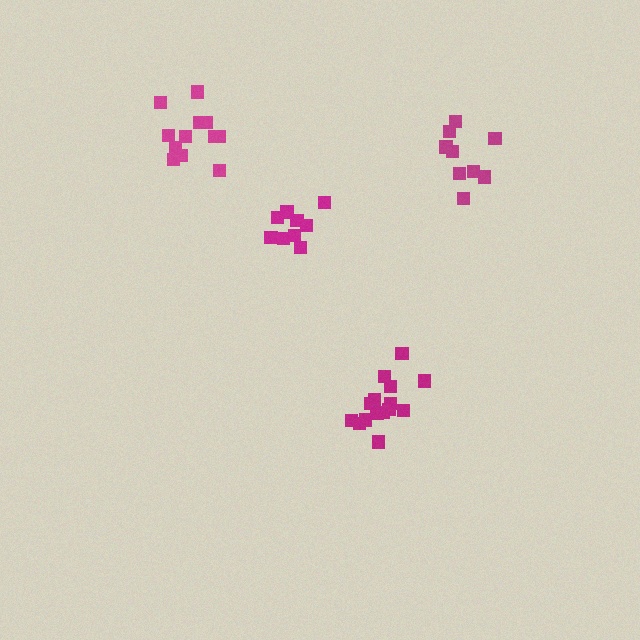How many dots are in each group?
Group 1: 15 dots, Group 2: 9 dots, Group 3: 12 dots, Group 4: 9 dots (45 total).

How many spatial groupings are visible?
There are 4 spatial groupings.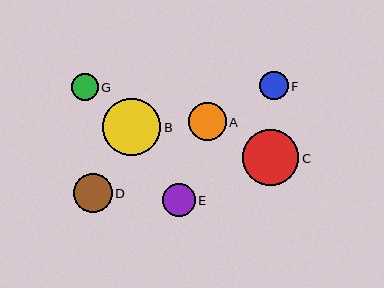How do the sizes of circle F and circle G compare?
Circle F and circle G are approximately the same size.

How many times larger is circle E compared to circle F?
Circle E is approximately 1.2 times the size of circle F.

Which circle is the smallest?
Circle G is the smallest with a size of approximately 27 pixels.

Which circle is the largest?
Circle B is the largest with a size of approximately 58 pixels.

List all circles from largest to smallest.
From largest to smallest: B, C, D, A, E, F, G.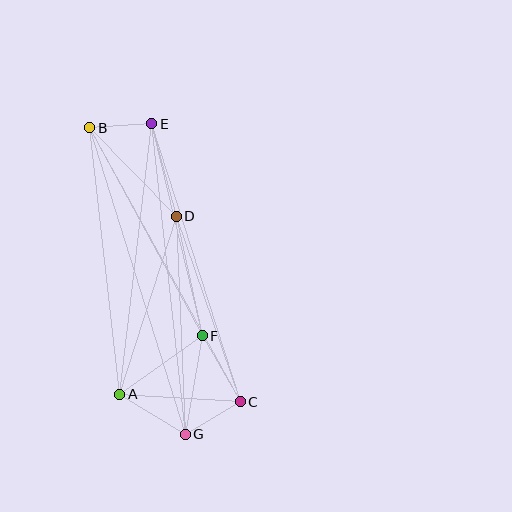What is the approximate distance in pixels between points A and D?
The distance between A and D is approximately 187 pixels.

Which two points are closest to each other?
Points B and E are closest to each other.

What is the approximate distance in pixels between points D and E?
The distance between D and E is approximately 96 pixels.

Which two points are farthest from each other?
Points B and G are farthest from each other.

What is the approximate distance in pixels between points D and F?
The distance between D and F is approximately 123 pixels.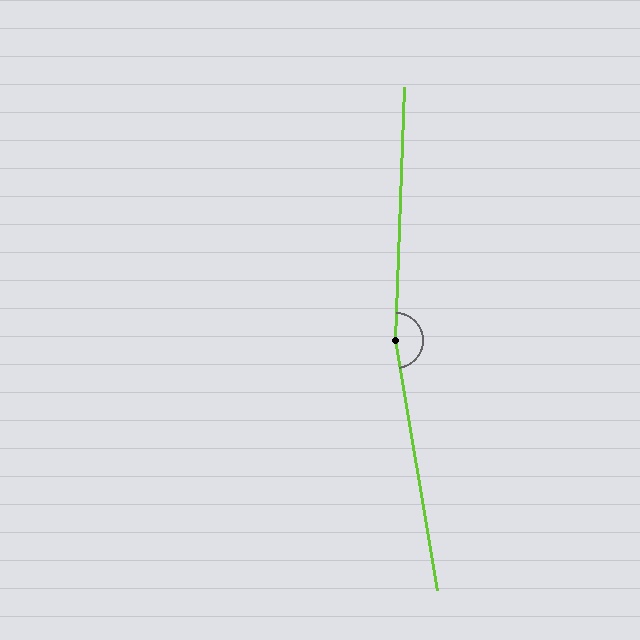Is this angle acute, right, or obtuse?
It is obtuse.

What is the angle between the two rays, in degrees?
Approximately 168 degrees.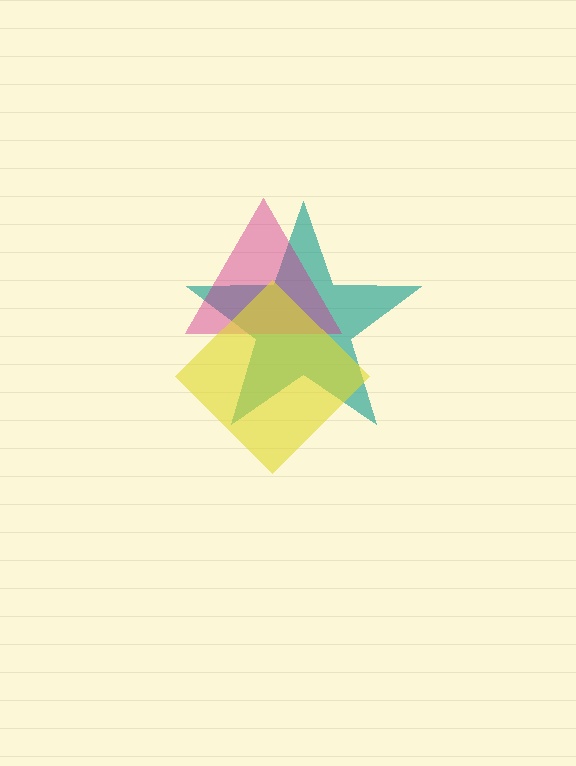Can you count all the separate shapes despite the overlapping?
Yes, there are 3 separate shapes.